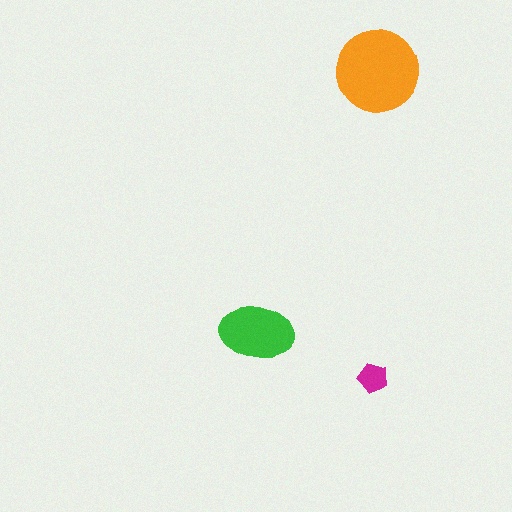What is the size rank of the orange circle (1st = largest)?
1st.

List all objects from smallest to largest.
The magenta pentagon, the green ellipse, the orange circle.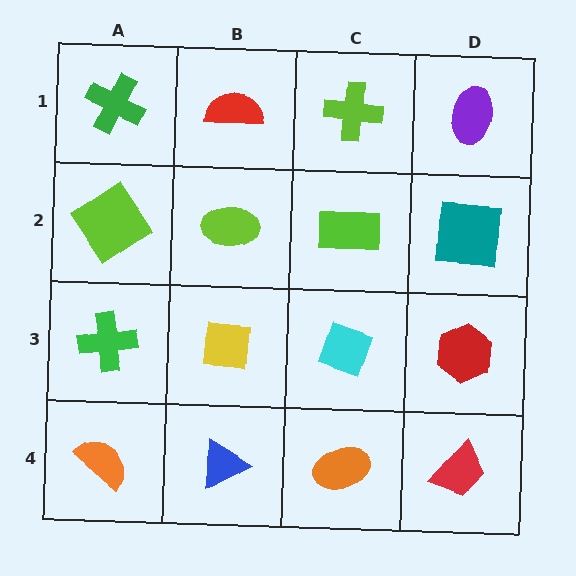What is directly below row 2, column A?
A green cross.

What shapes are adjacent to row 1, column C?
A lime rectangle (row 2, column C), a red semicircle (row 1, column B), a purple ellipse (row 1, column D).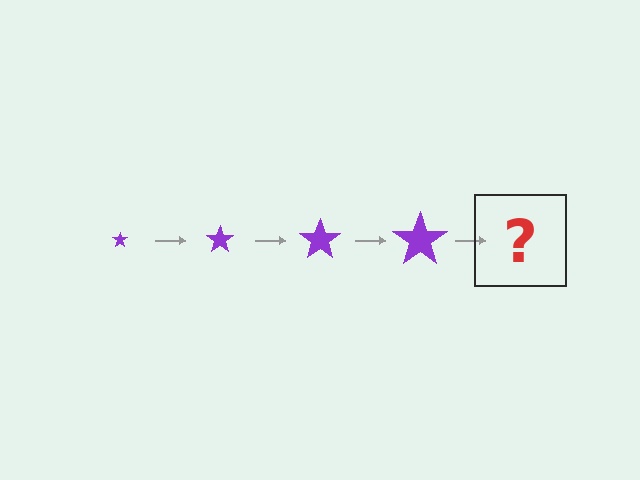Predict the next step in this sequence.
The next step is a purple star, larger than the previous one.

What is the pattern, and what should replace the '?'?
The pattern is that the star gets progressively larger each step. The '?' should be a purple star, larger than the previous one.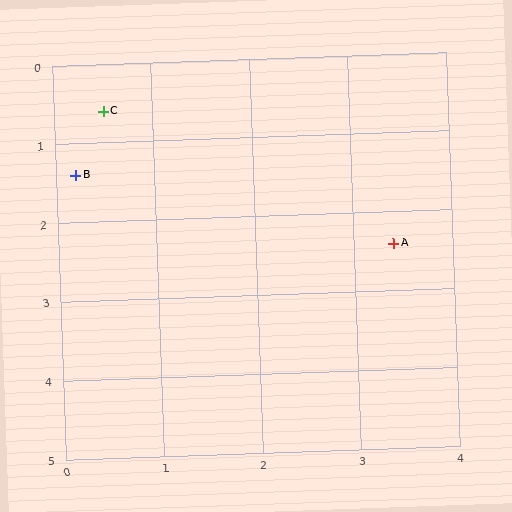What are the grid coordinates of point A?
Point A is at approximately (3.4, 2.4).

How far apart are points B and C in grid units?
Points B and C are about 0.9 grid units apart.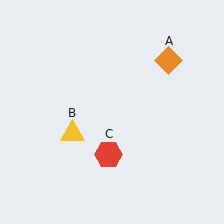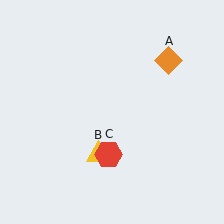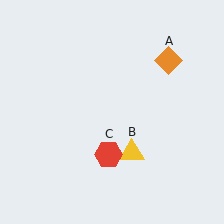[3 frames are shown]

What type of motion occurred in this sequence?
The yellow triangle (object B) rotated counterclockwise around the center of the scene.